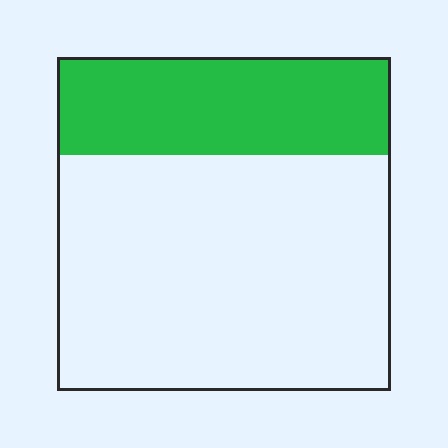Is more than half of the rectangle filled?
No.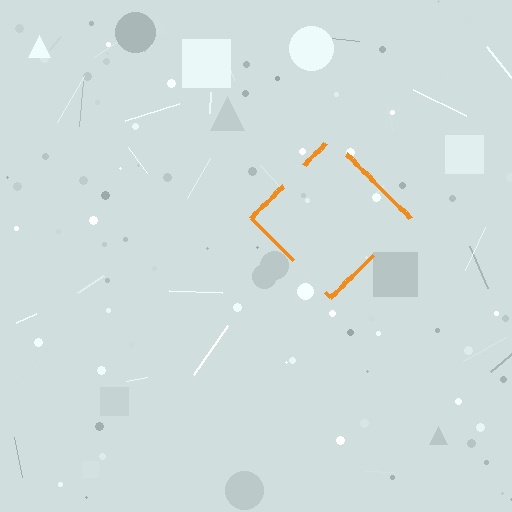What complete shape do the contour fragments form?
The contour fragments form a diamond.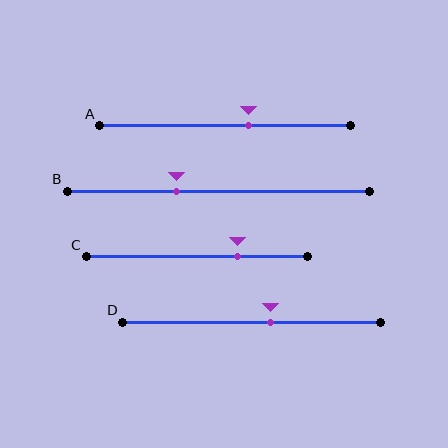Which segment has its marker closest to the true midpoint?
Segment D has its marker closest to the true midpoint.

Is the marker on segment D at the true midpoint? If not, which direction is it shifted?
No, the marker on segment D is shifted to the right by about 7% of the segment length.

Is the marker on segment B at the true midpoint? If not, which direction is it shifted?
No, the marker on segment B is shifted to the left by about 14% of the segment length.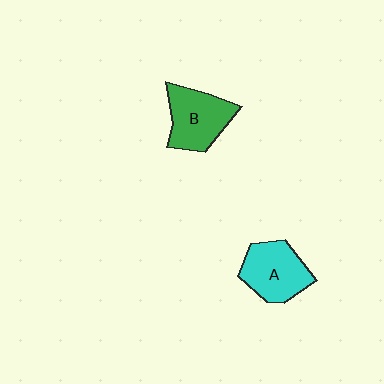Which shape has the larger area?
Shape B (green).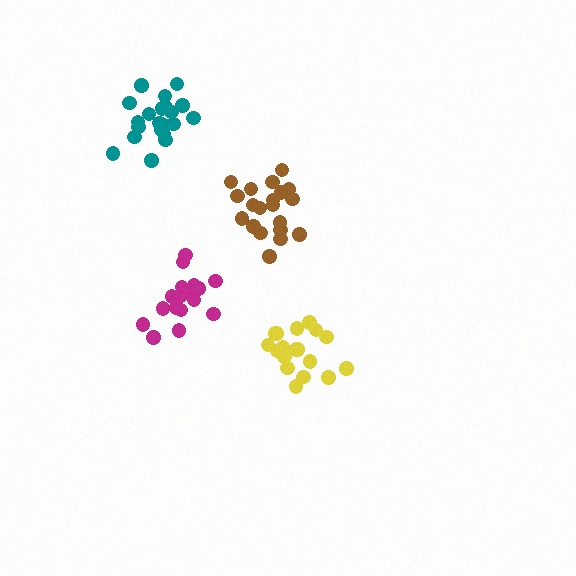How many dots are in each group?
Group 1: 20 dots, Group 2: 18 dots, Group 3: 18 dots, Group 4: 21 dots (77 total).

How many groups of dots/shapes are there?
There are 4 groups.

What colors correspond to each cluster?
The clusters are colored: brown, magenta, yellow, teal.